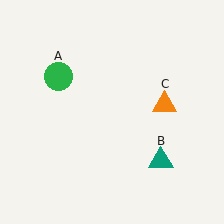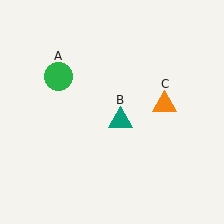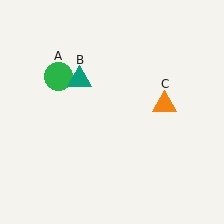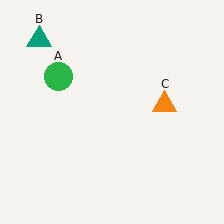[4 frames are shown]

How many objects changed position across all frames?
1 object changed position: teal triangle (object B).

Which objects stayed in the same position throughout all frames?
Green circle (object A) and orange triangle (object C) remained stationary.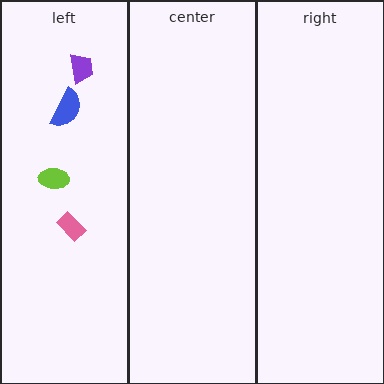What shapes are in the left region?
The lime ellipse, the pink rectangle, the purple trapezoid, the blue semicircle.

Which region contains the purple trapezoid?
The left region.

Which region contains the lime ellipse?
The left region.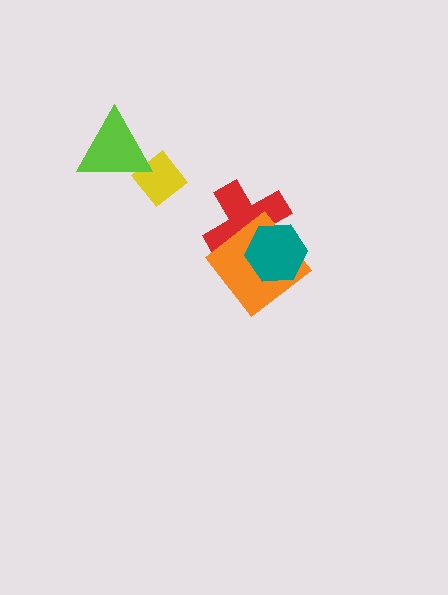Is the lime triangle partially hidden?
No, no other shape covers it.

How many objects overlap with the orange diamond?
2 objects overlap with the orange diamond.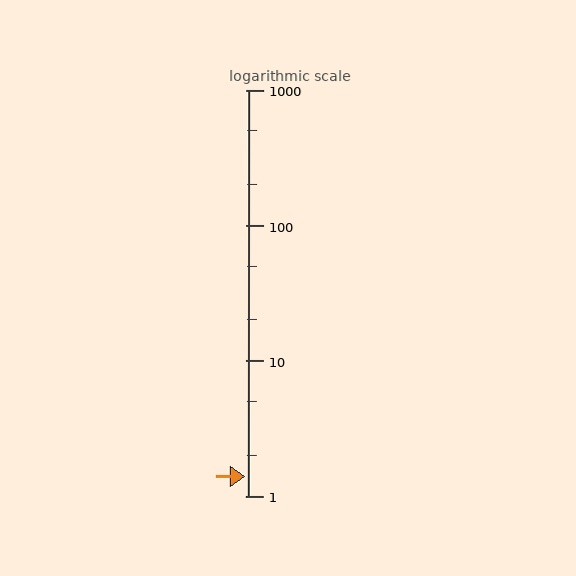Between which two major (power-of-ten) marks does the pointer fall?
The pointer is between 1 and 10.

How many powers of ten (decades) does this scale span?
The scale spans 3 decades, from 1 to 1000.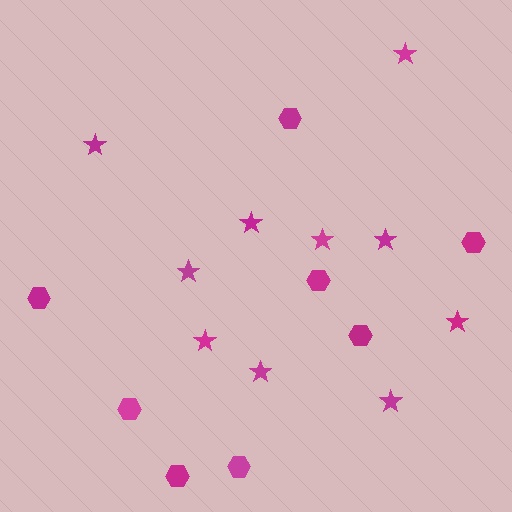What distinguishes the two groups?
There are 2 groups: one group of stars (10) and one group of hexagons (8).